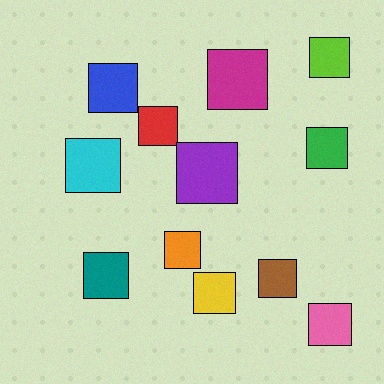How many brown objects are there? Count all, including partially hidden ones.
There is 1 brown object.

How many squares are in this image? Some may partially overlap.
There are 12 squares.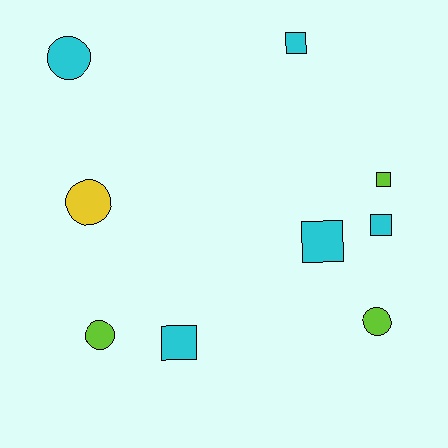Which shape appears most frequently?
Square, with 5 objects.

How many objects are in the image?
There are 9 objects.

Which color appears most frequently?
Cyan, with 5 objects.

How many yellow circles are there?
There is 1 yellow circle.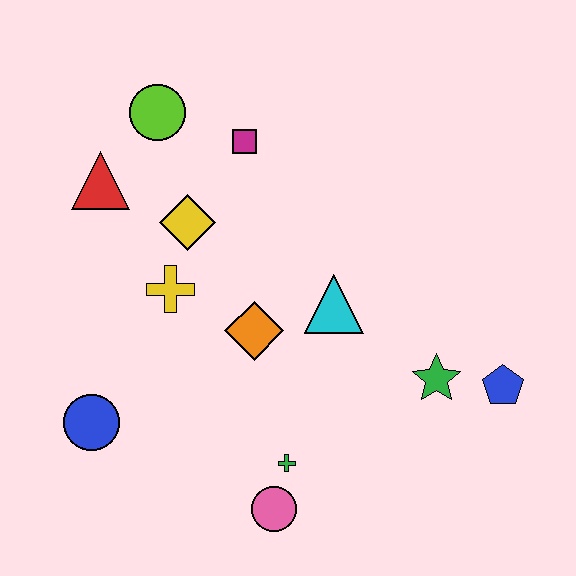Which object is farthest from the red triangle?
The blue pentagon is farthest from the red triangle.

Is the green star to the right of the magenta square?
Yes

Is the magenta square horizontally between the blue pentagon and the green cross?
No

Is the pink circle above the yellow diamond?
No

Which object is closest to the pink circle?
The green cross is closest to the pink circle.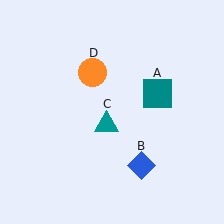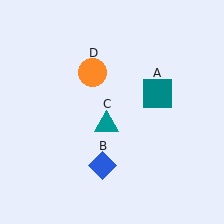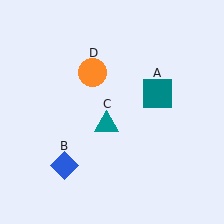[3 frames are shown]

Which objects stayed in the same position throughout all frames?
Teal square (object A) and teal triangle (object C) and orange circle (object D) remained stationary.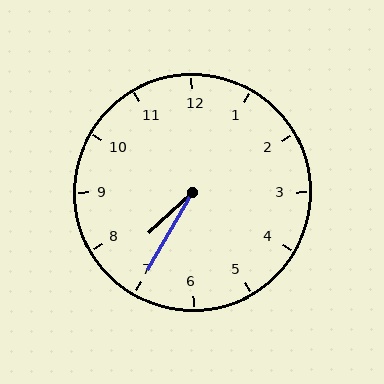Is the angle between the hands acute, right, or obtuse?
It is acute.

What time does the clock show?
7:35.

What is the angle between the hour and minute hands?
Approximately 18 degrees.